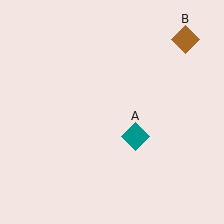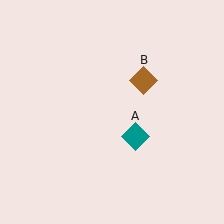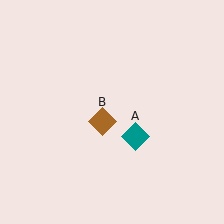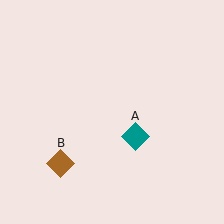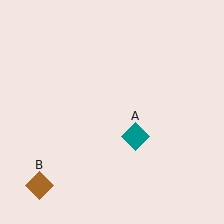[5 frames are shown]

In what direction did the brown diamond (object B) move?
The brown diamond (object B) moved down and to the left.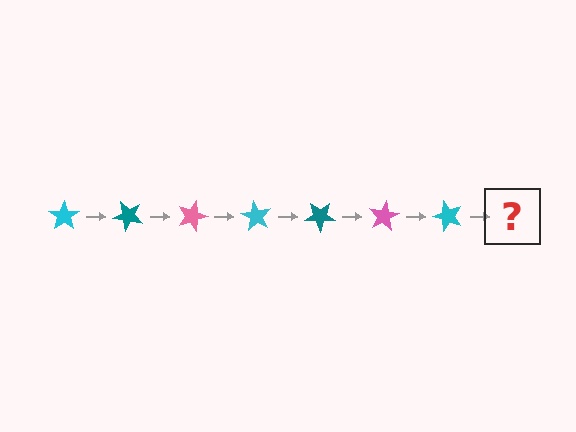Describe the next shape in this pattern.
It should be a teal star, rotated 315 degrees from the start.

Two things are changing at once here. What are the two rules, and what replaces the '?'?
The two rules are that it rotates 45 degrees each step and the color cycles through cyan, teal, and pink. The '?' should be a teal star, rotated 315 degrees from the start.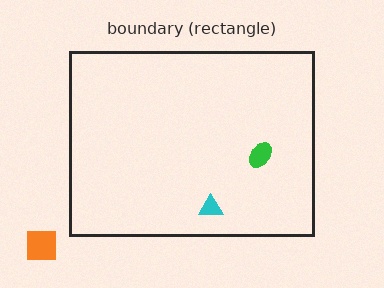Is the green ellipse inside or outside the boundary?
Inside.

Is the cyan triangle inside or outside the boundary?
Inside.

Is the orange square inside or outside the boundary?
Outside.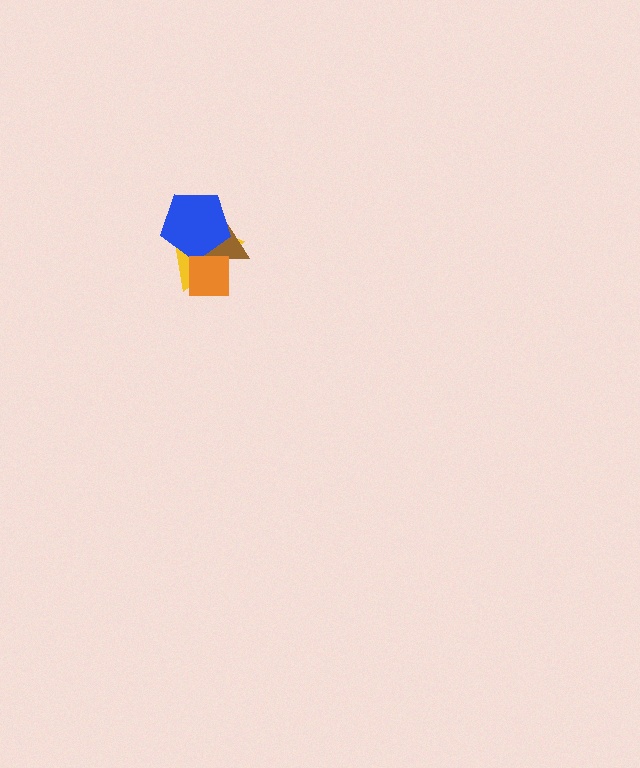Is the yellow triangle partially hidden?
Yes, it is partially covered by another shape.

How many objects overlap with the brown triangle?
3 objects overlap with the brown triangle.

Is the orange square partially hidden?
No, no other shape covers it.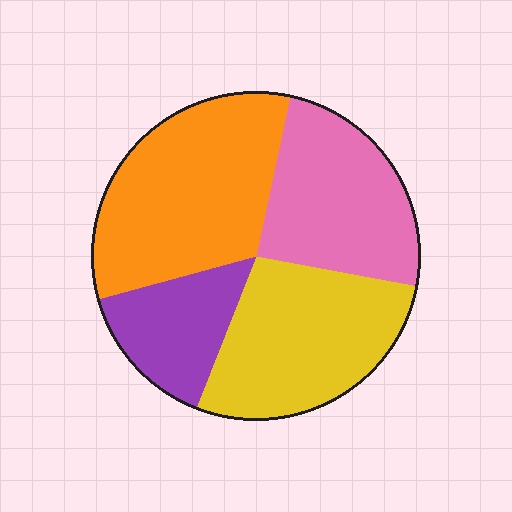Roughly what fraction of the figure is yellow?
Yellow covers 28% of the figure.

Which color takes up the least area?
Purple, at roughly 15%.